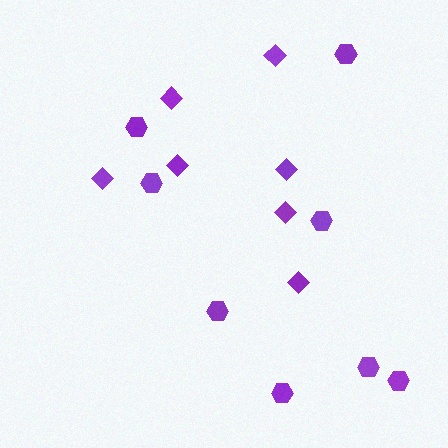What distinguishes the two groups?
There are 2 groups: one group of diamonds (7) and one group of hexagons (8).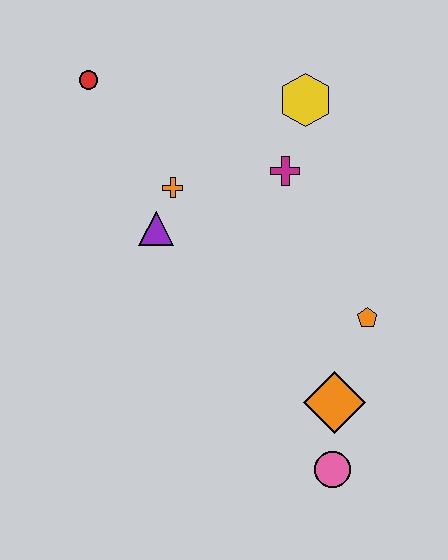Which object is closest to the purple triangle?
The orange cross is closest to the purple triangle.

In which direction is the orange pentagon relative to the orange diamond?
The orange pentagon is above the orange diamond.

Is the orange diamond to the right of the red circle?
Yes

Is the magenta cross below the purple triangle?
No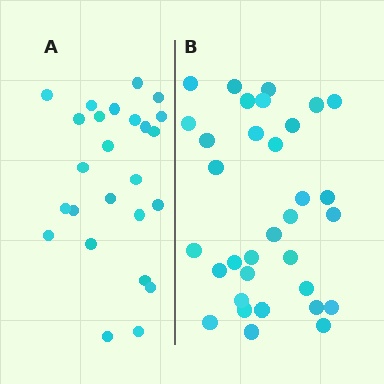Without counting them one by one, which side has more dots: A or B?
Region B (the right region) has more dots.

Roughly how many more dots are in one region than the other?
Region B has roughly 8 or so more dots than region A.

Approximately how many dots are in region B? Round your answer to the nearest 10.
About 30 dots. (The exact count is 33, which rounds to 30.)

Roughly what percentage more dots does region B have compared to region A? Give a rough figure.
About 30% more.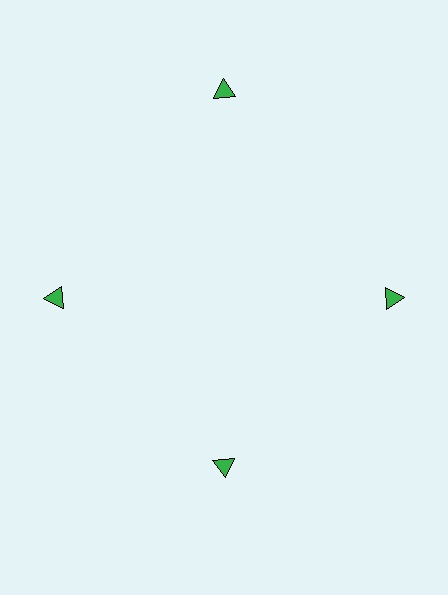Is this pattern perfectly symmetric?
No. The 4 green triangles are arranged in a ring, but one element near the 12 o'clock position is pushed outward from the center, breaking the 4-fold rotational symmetry.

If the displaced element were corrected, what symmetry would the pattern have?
It would have 4-fold rotational symmetry — the pattern would map onto itself every 90 degrees.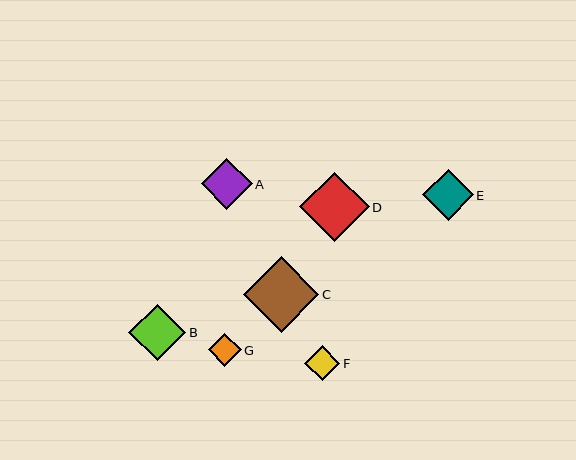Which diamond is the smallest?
Diamond G is the smallest with a size of approximately 33 pixels.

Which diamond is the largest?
Diamond C is the largest with a size of approximately 75 pixels.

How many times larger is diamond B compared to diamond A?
Diamond B is approximately 1.1 times the size of diamond A.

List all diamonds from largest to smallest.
From largest to smallest: C, D, B, A, E, F, G.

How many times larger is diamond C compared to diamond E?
Diamond C is approximately 1.5 times the size of diamond E.